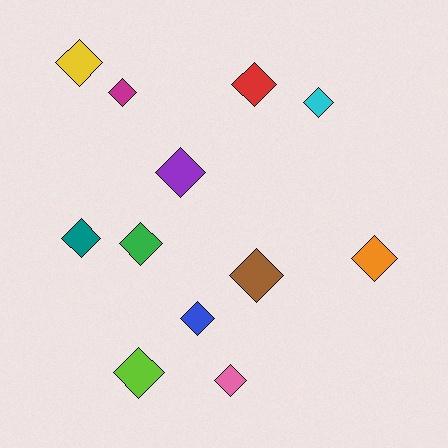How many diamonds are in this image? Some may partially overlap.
There are 12 diamonds.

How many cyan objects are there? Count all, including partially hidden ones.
There is 1 cyan object.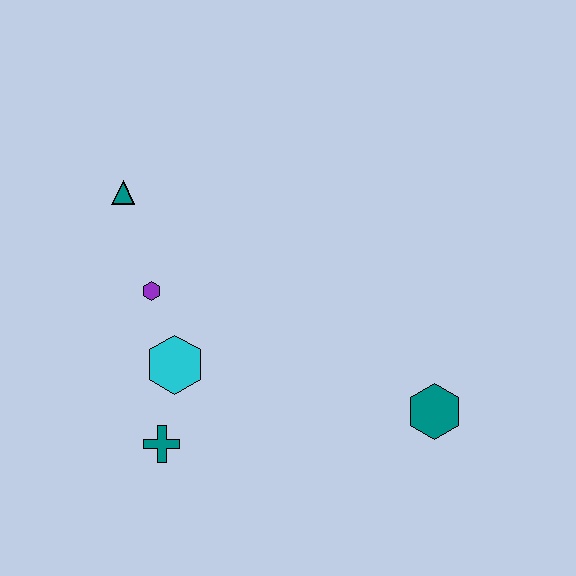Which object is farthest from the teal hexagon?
The teal triangle is farthest from the teal hexagon.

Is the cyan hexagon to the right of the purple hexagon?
Yes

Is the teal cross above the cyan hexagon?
No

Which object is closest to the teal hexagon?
The cyan hexagon is closest to the teal hexagon.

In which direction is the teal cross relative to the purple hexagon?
The teal cross is below the purple hexagon.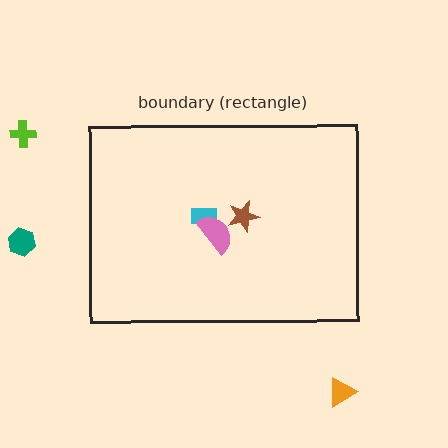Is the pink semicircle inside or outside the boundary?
Inside.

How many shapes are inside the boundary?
3 inside, 3 outside.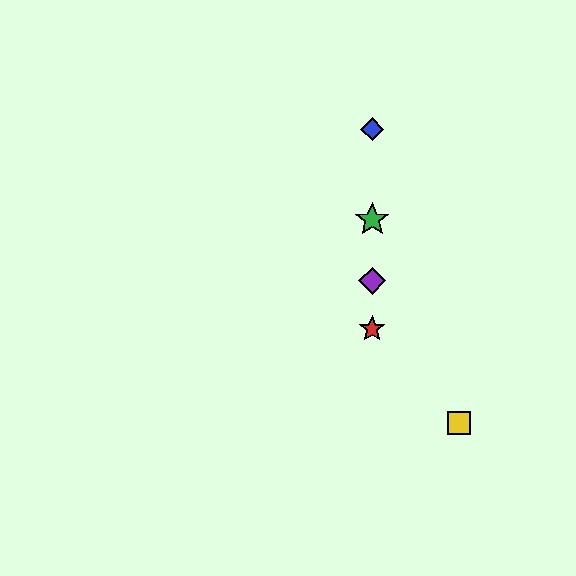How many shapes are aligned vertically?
4 shapes (the red star, the blue diamond, the green star, the purple diamond) are aligned vertically.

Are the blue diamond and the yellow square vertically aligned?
No, the blue diamond is at x≈372 and the yellow square is at x≈459.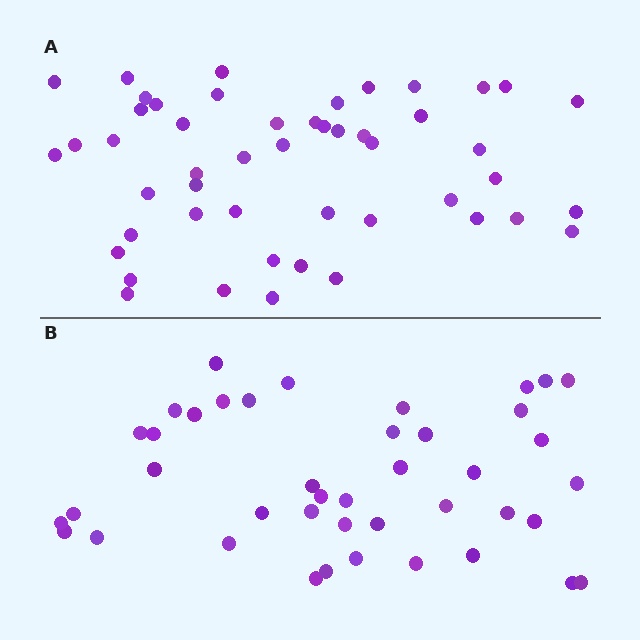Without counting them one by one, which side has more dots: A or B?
Region A (the top region) has more dots.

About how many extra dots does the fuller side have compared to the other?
Region A has roughly 8 or so more dots than region B.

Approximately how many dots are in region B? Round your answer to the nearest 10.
About 40 dots. (The exact count is 42, which rounds to 40.)